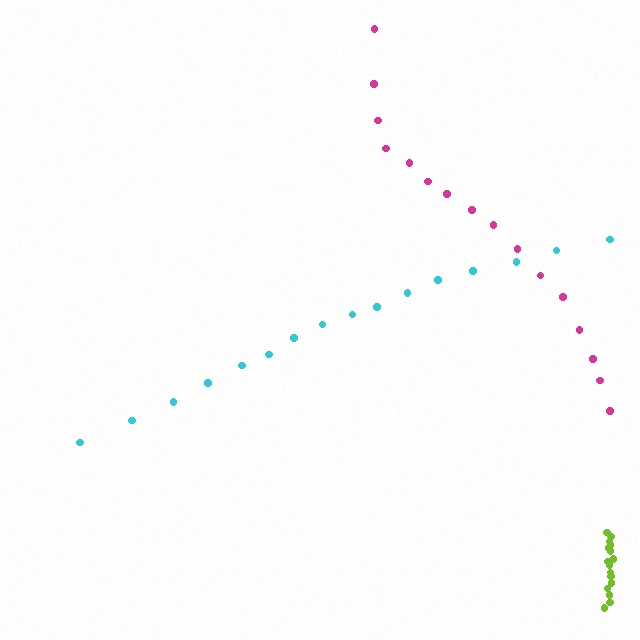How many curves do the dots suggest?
There are 3 distinct paths.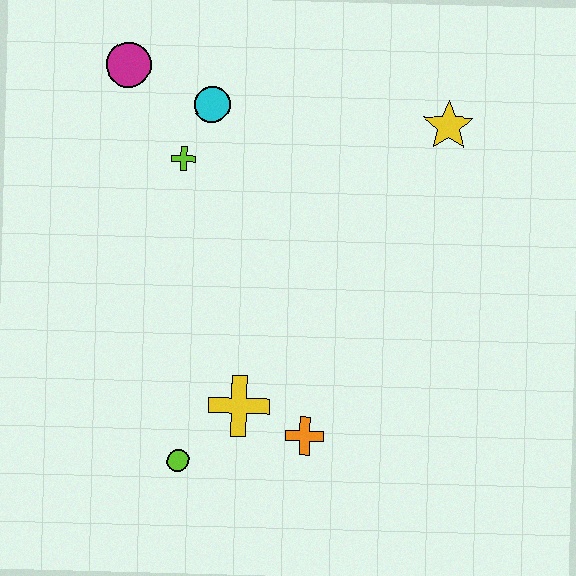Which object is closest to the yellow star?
The cyan circle is closest to the yellow star.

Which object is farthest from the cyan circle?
The lime circle is farthest from the cyan circle.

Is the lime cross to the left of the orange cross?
Yes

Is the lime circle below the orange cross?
Yes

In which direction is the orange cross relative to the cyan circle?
The orange cross is below the cyan circle.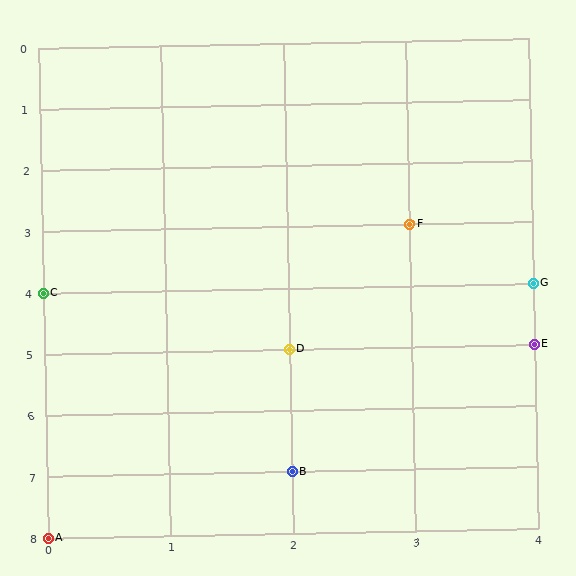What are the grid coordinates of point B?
Point B is at grid coordinates (2, 7).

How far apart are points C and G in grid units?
Points C and G are 4 columns apart.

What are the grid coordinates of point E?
Point E is at grid coordinates (4, 5).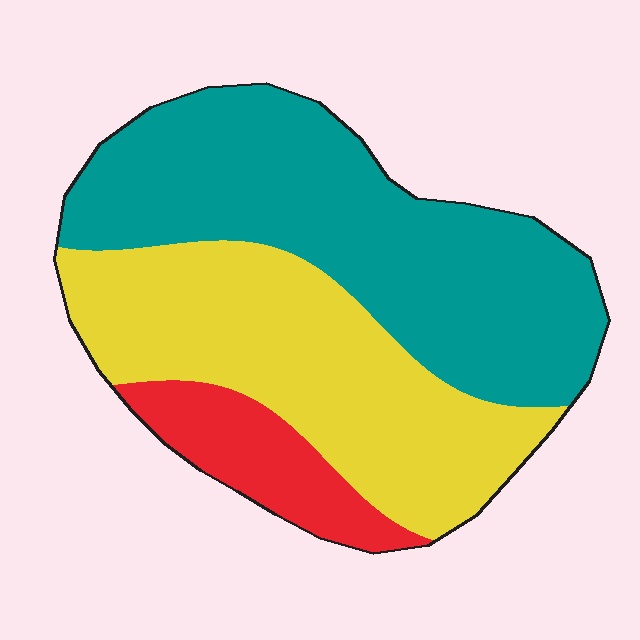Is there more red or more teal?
Teal.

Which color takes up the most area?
Teal, at roughly 50%.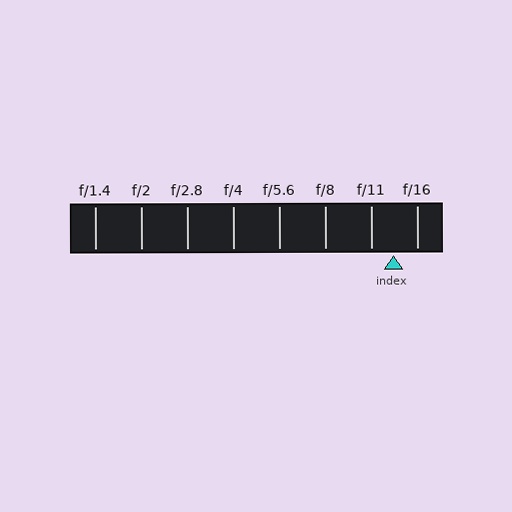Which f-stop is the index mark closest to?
The index mark is closest to f/11.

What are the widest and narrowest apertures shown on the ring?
The widest aperture shown is f/1.4 and the narrowest is f/16.